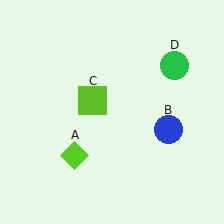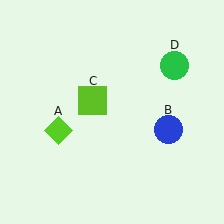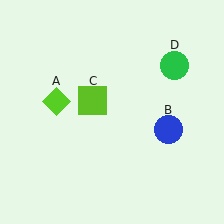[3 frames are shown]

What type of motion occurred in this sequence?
The lime diamond (object A) rotated clockwise around the center of the scene.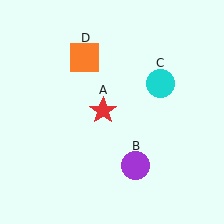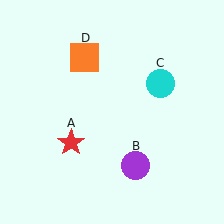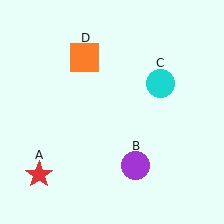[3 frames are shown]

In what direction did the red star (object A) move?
The red star (object A) moved down and to the left.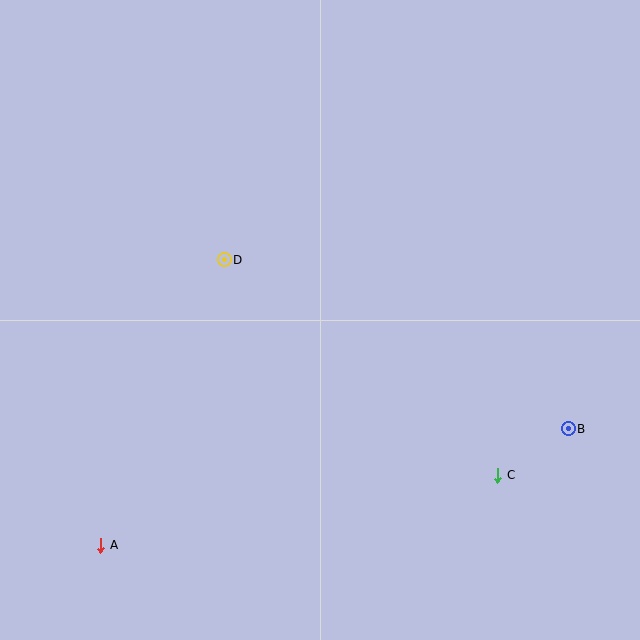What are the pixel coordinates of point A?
Point A is at (101, 545).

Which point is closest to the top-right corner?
Point B is closest to the top-right corner.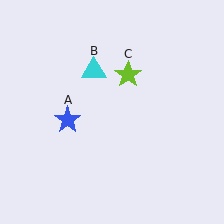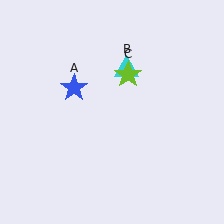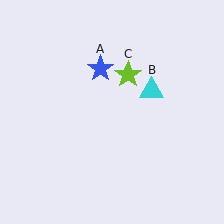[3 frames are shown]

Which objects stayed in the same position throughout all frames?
Lime star (object C) remained stationary.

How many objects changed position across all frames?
2 objects changed position: blue star (object A), cyan triangle (object B).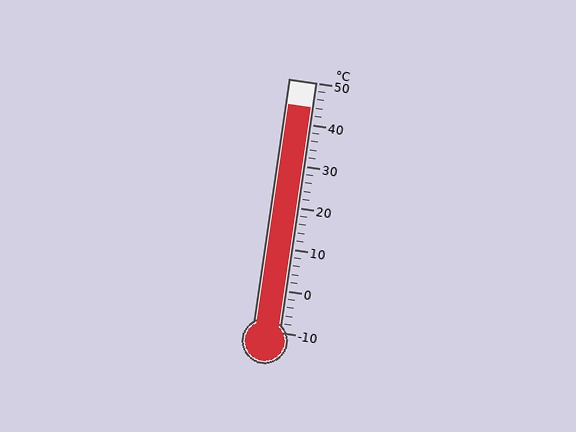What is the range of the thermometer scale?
The thermometer scale ranges from -10°C to 50°C.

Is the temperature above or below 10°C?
The temperature is above 10°C.